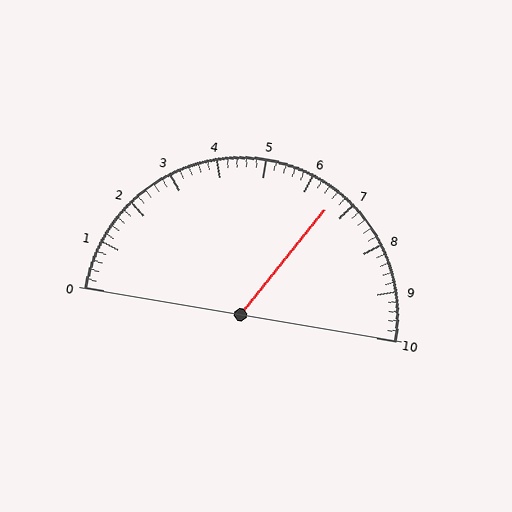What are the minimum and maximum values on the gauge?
The gauge ranges from 0 to 10.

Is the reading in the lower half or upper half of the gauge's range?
The reading is in the upper half of the range (0 to 10).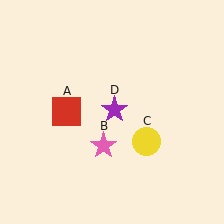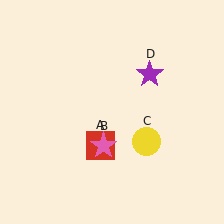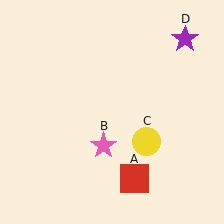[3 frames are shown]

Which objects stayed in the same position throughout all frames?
Pink star (object B) and yellow circle (object C) remained stationary.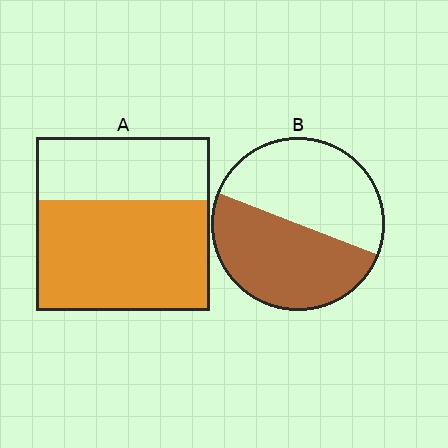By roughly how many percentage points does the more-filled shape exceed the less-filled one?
By roughly 15 percentage points (A over B).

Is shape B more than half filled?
Roughly half.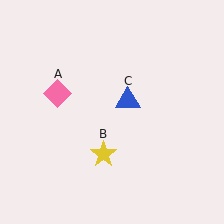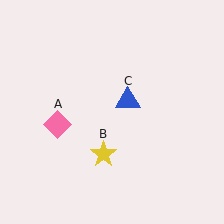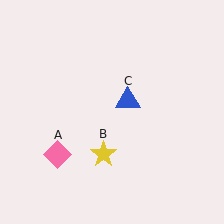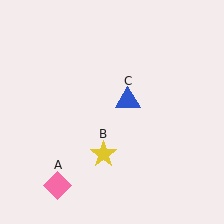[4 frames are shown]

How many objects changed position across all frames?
1 object changed position: pink diamond (object A).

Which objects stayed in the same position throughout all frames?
Yellow star (object B) and blue triangle (object C) remained stationary.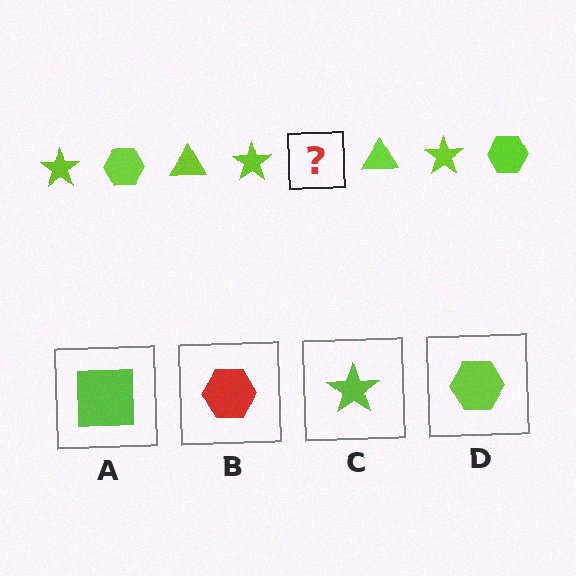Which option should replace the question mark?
Option D.